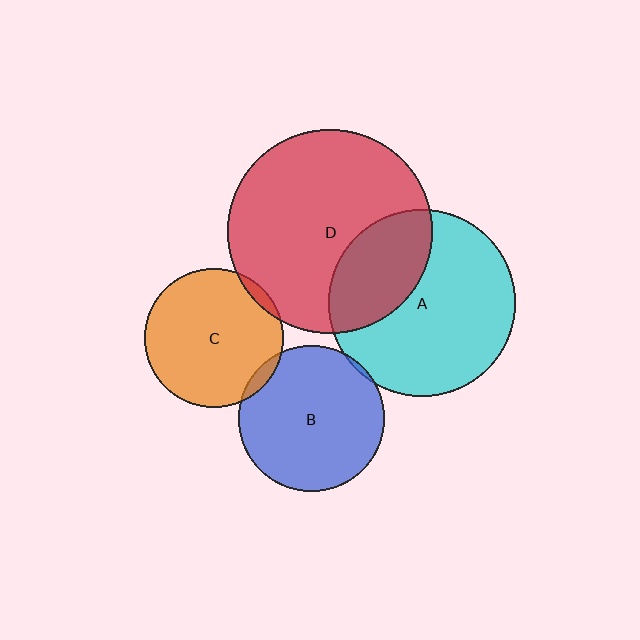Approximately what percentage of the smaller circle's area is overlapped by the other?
Approximately 5%.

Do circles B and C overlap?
Yes.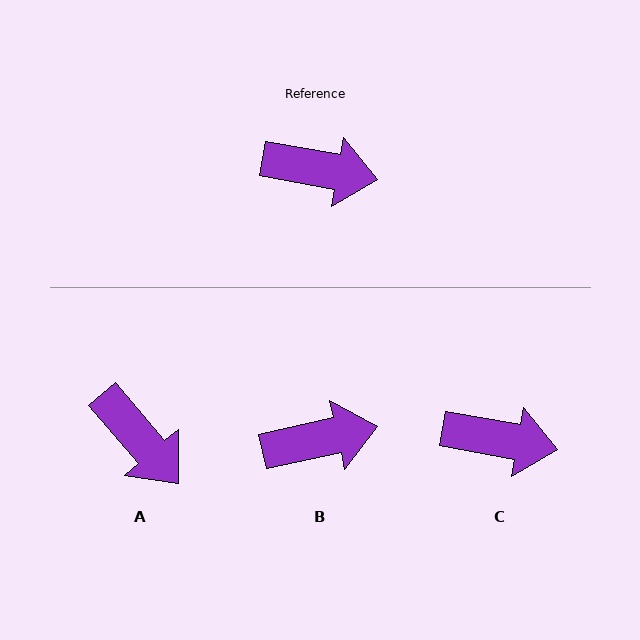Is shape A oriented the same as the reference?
No, it is off by about 39 degrees.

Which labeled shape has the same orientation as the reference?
C.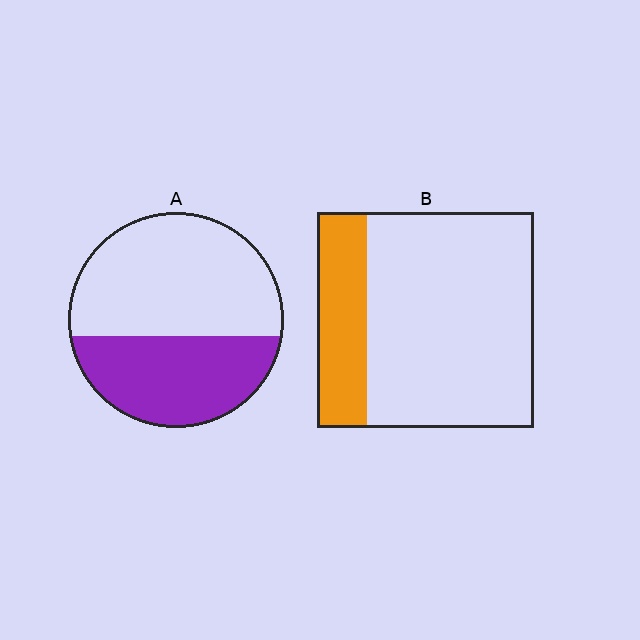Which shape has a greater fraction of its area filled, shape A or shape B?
Shape A.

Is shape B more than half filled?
No.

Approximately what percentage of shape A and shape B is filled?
A is approximately 40% and B is approximately 25%.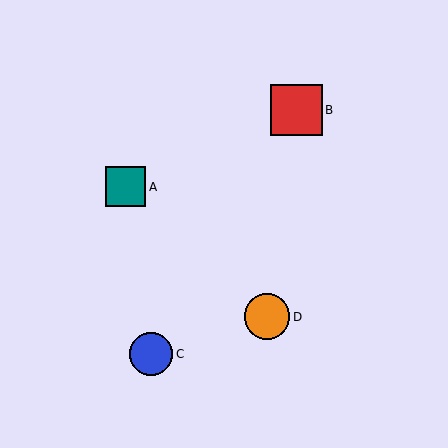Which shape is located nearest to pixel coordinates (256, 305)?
The orange circle (labeled D) at (267, 317) is nearest to that location.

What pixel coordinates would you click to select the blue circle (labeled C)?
Click at (151, 354) to select the blue circle C.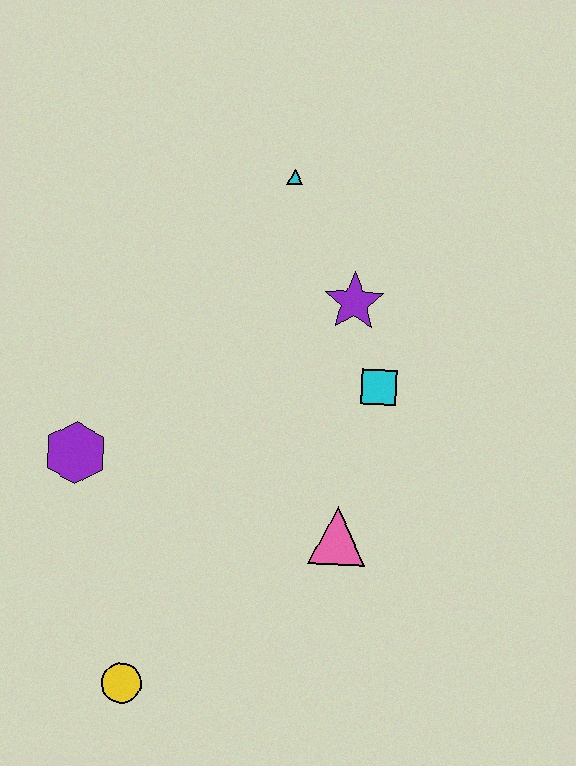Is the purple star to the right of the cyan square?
No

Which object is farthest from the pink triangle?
The cyan triangle is farthest from the pink triangle.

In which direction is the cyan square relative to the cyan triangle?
The cyan square is below the cyan triangle.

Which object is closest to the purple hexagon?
The yellow circle is closest to the purple hexagon.